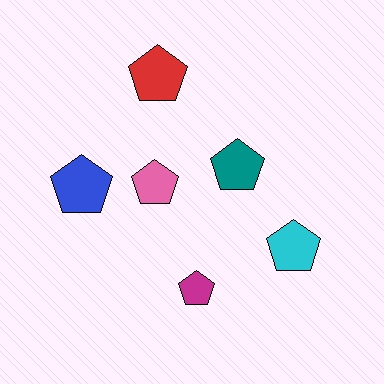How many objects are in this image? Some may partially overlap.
There are 6 objects.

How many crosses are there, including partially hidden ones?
There are no crosses.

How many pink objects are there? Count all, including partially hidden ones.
There is 1 pink object.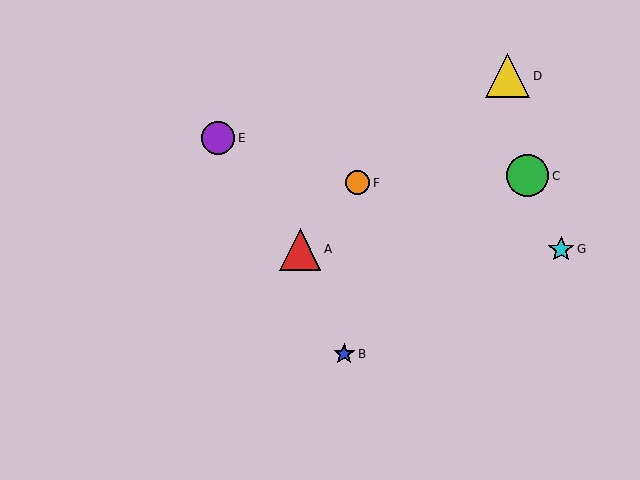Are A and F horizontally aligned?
No, A is at y≈249 and F is at y≈183.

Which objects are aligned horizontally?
Objects A, G are aligned horizontally.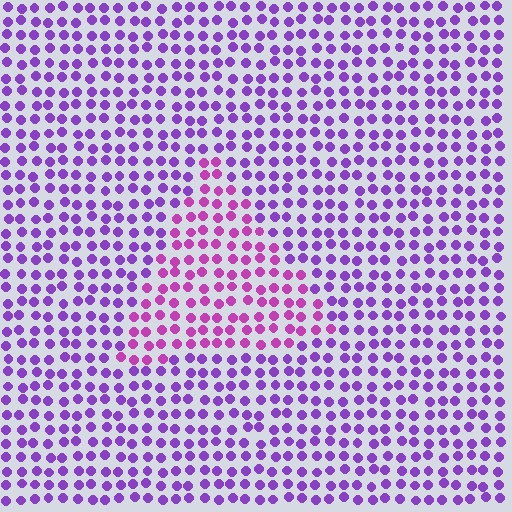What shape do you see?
I see a triangle.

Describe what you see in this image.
The image is filled with small purple elements in a uniform arrangement. A triangle-shaped region is visible where the elements are tinted to a slightly different hue, forming a subtle color boundary.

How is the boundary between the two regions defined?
The boundary is defined purely by a slight shift in hue (about 33 degrees). Spacing, size, and orientation are identical on both sides.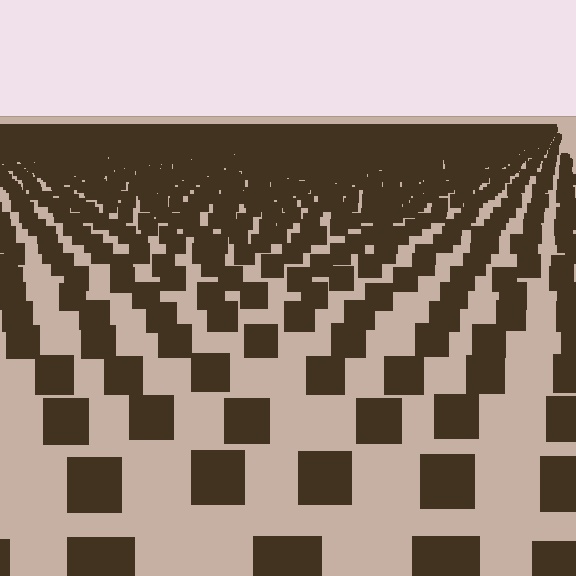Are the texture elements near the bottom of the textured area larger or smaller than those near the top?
Larger. Near the bottom, elements are closer to the viewer and appear at a bigger on-screen size.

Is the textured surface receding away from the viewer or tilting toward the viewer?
The surface is receding away from the viewer. Texture elements get smaller and denser toward the top.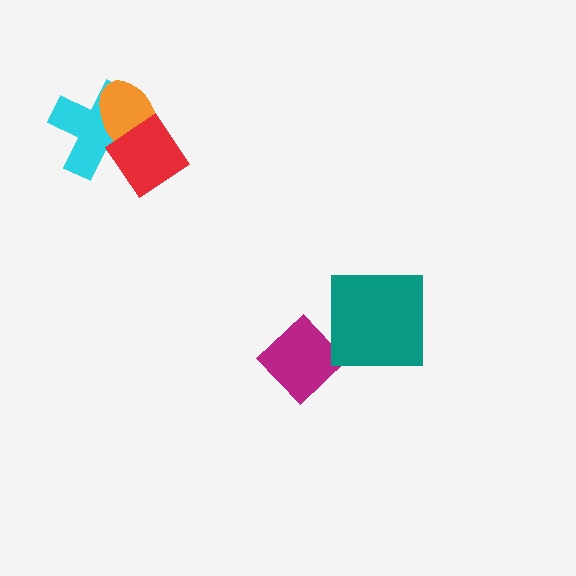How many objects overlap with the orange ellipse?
2 objects overlap with the orange ellipse.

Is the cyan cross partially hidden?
Yes, it is partially covered by another shape.